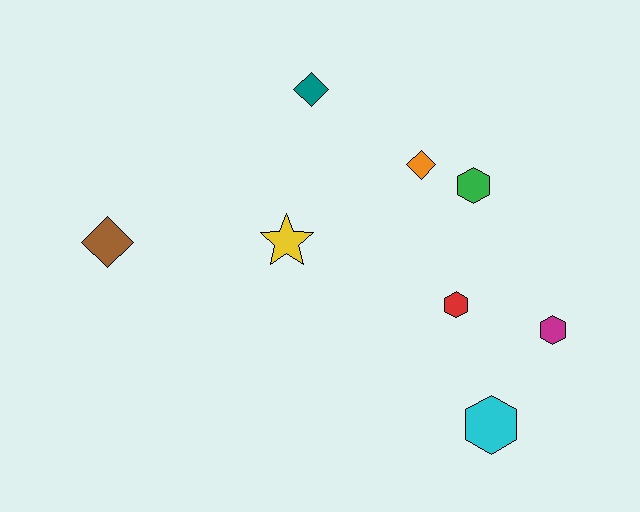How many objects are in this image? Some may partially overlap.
There are 8 objects.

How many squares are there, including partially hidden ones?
There are no squares.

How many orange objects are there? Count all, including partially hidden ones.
There is 1 orange object.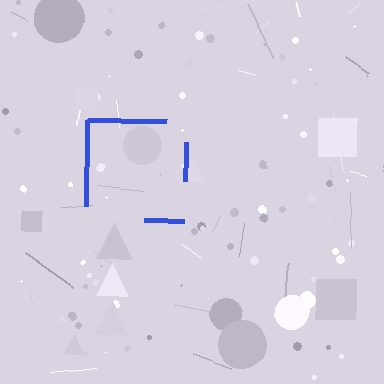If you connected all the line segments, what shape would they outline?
They would outline a square.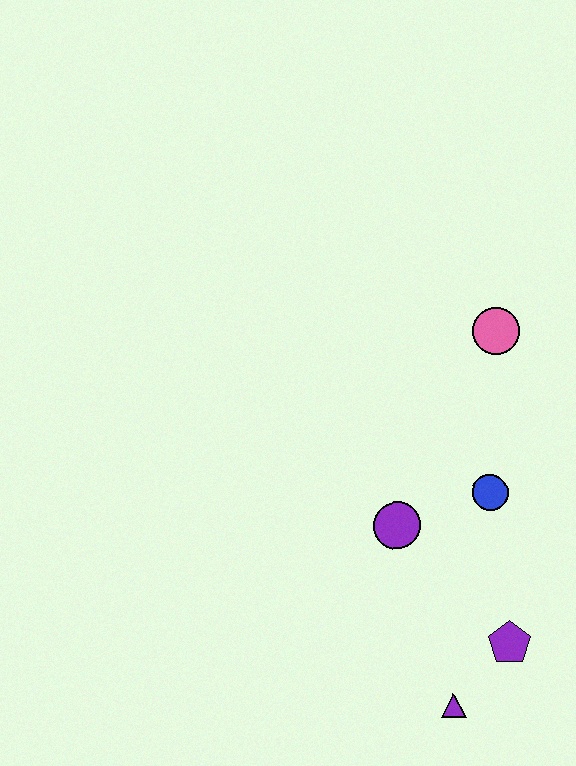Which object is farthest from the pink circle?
The purple triangle is farthest from the pink circle.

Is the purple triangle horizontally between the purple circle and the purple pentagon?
Yes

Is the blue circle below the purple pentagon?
No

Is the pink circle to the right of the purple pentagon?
No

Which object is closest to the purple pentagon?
The purple triangle is closest to the purple pentagon.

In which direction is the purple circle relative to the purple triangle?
The purple circle is above the purple triangle.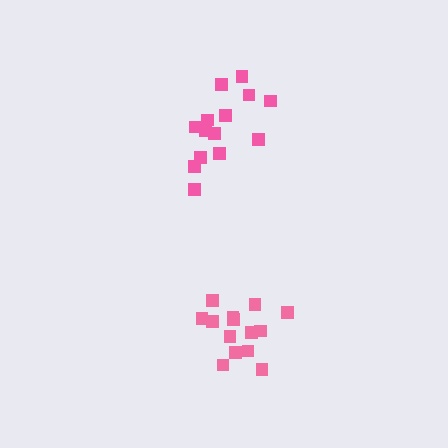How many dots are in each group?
Group 1: 14 dots, Group 2: 14 dots (28 total).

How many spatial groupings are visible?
There are 2 spatial groupings.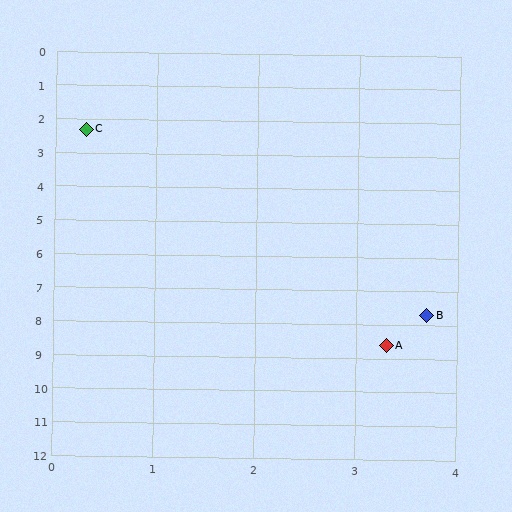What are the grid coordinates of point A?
Point A is at approximately (3.3, 8.6).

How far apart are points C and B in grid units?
Points C and B are about 6.4 grid units apart.